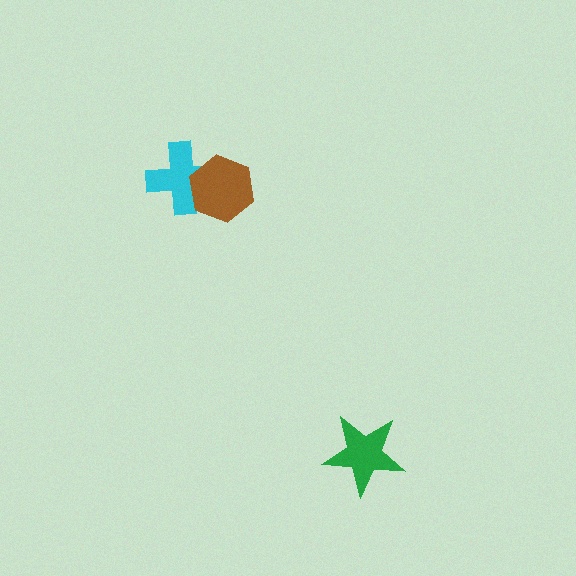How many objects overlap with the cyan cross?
1 object overlaps with the cyan cross.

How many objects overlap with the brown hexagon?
1 object overlaps with the brown hexagon.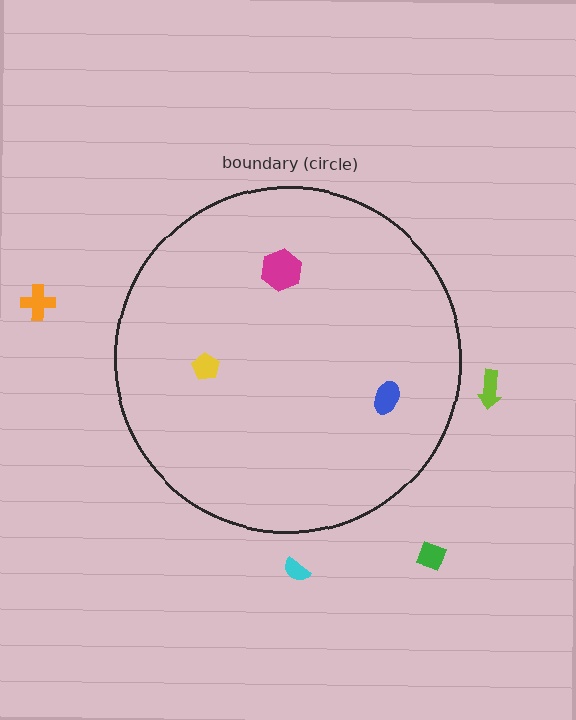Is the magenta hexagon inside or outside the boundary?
Inside.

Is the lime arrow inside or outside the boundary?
Outside.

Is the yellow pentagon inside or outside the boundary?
Inside.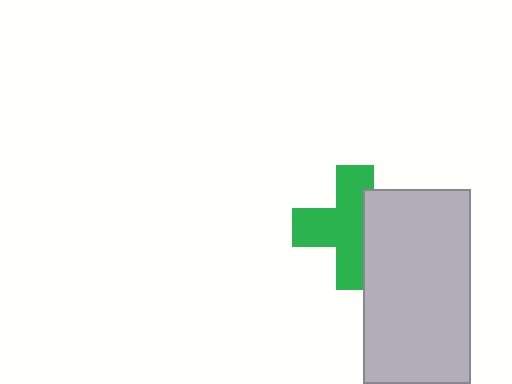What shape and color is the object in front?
The object in front is a light gray rectangle.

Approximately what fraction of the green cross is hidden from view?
Roughly 34% of the green cross is hidden behind the light gray rectangle.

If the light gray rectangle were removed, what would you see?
You would see the complete green cross.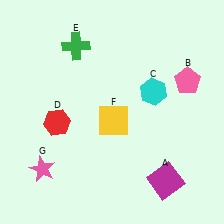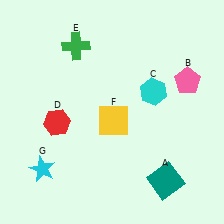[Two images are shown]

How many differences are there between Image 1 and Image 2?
There are 2 differences between the two images.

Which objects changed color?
A changed from magenta to teal. G changed from pink to cyan.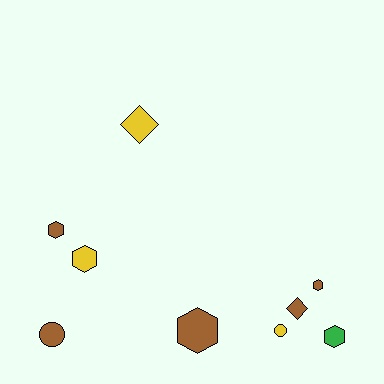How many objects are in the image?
There are 9 objects.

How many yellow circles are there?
There is 1 yellow circle.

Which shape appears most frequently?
Hexagon, with 5 objects.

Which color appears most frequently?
Brown, with 5 objects.